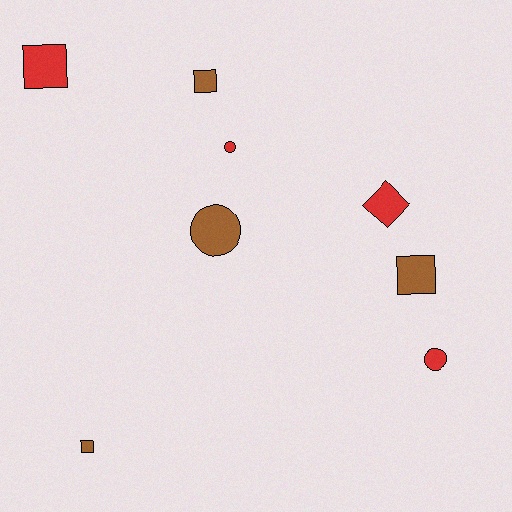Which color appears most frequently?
Red, with 4 objects.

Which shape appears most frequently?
Square, with 4 objects.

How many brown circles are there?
There is 1 brown circle.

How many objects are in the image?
There are 8 objects.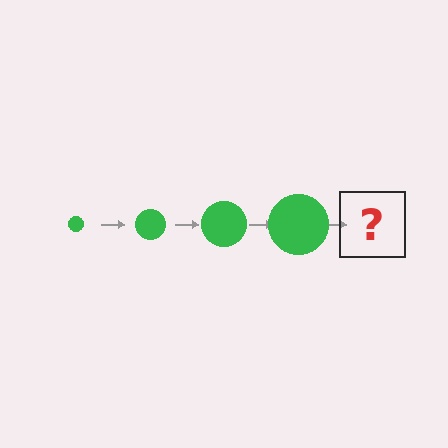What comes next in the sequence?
The next element should be a green circle, larger than the previous one.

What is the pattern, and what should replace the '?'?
The pattern is that the circle gets progressively larger each step. The '?' should be a green circle, larger than the previous one.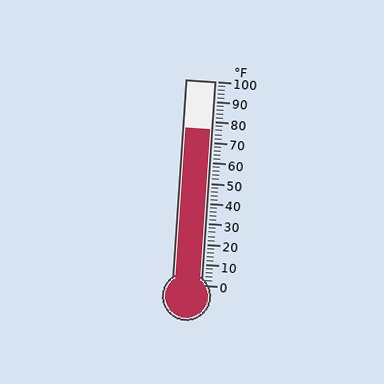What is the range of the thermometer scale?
The thermometer scale ranges from 0°F to 100°F.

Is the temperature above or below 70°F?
The temperature is above 70°F.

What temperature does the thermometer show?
The thermometer shows approximately 76°F.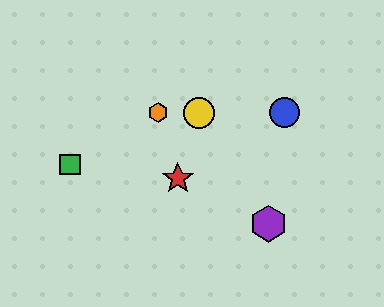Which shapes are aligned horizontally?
The blue circle, the yellow circle, the orange hexagon are aligned horizontally.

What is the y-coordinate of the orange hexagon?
The orange hexagon is at y≈113.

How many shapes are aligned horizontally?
3 shapes (the blue circle, the yellow circle, the orange hexagon) are aligned horizontally.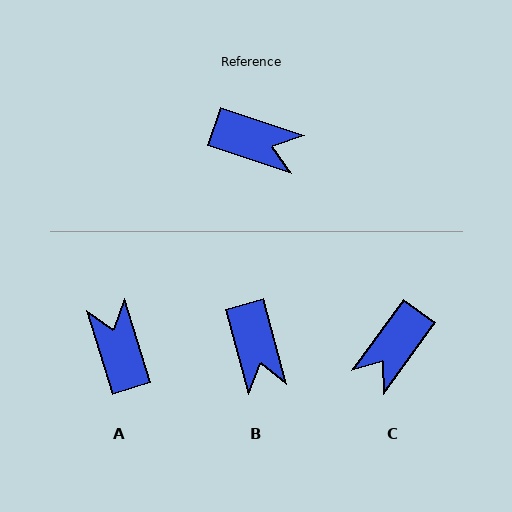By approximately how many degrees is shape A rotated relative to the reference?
Approximately 126 degrees counter-clockwise.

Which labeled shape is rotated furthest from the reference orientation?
A, about 126 degrees away.